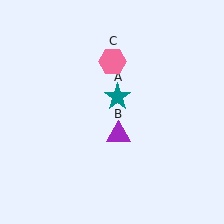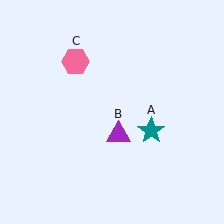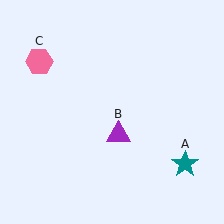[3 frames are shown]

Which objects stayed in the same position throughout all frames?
Purple triangle (object B) remained stationary.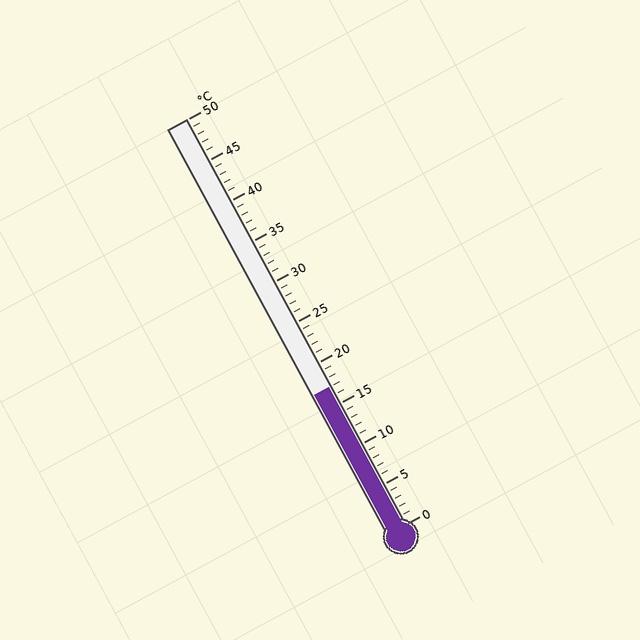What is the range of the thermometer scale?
The thermometer scale ranges from 0°C to 50°C.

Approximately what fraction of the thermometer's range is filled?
The thermometer is filled to approximately 35% of its range.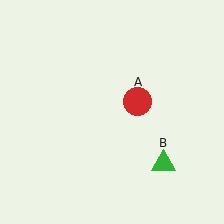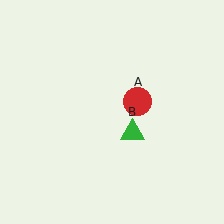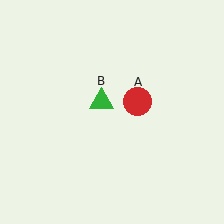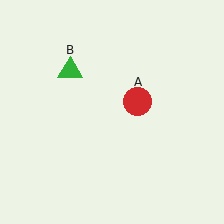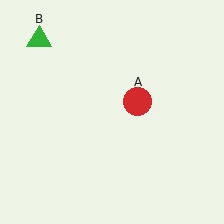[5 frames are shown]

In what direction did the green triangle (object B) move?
The green triangle (object B) moved up and to the left.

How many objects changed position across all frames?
1 object changed position: green triangle (object B).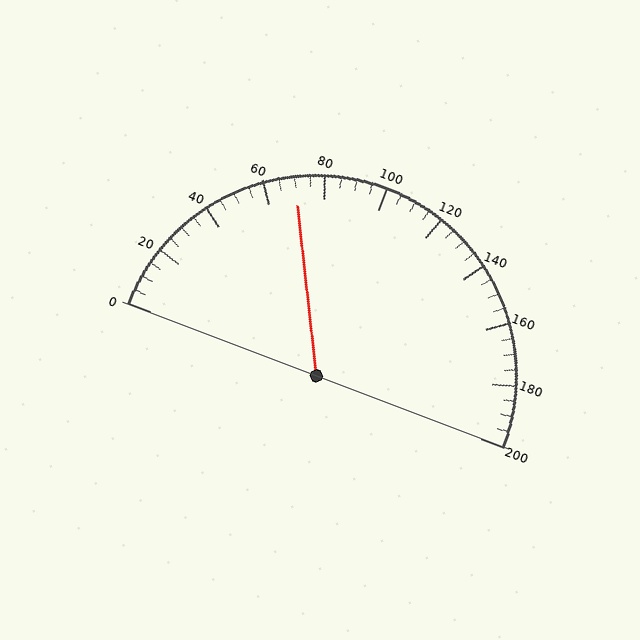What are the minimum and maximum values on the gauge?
The gauge ranges from 0 to 200.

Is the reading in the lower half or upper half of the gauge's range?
The reading is in the lower half of the range (0 to 200).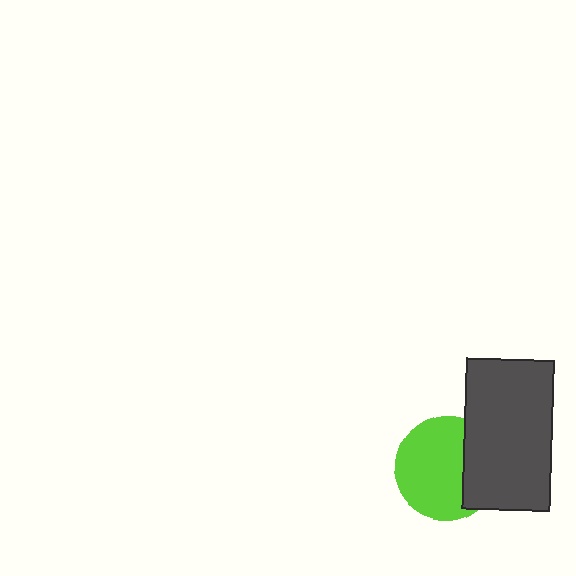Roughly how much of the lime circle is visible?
Most of it is visible (roughly 69%).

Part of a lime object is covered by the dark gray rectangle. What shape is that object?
It is a circle.